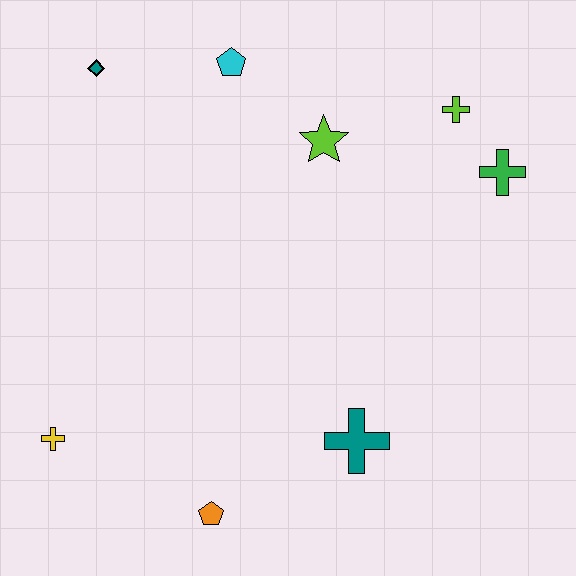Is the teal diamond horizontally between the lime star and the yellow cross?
Yes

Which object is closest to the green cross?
The lime cross is closest to the green cross.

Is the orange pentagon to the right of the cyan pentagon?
No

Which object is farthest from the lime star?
The yellow cross is farthest from the lime star.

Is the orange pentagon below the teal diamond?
Yes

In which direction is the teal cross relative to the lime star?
The teal cross is below the lime star.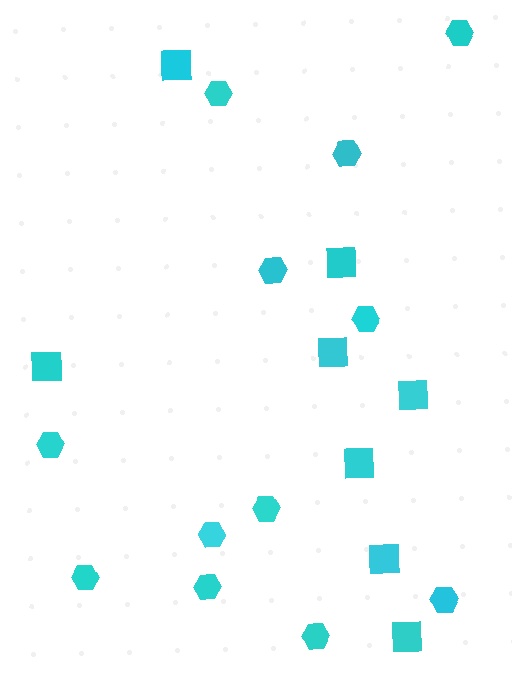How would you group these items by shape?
There are 2 groups: one group of squares (8) and one group of hexagons (12).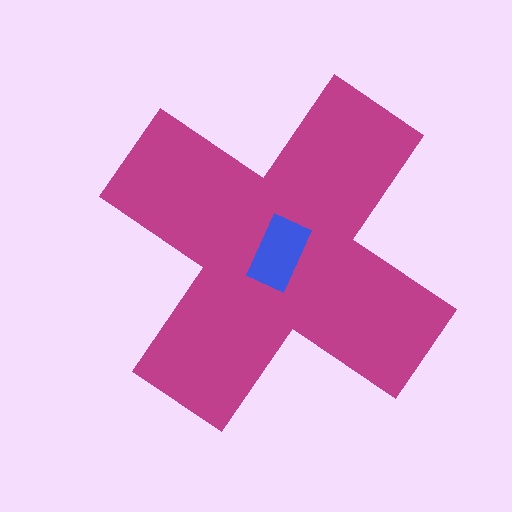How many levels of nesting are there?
2.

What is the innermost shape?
The blue rectangle.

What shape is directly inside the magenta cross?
The blue rectangle.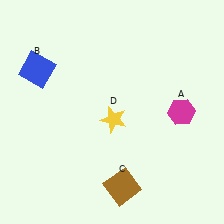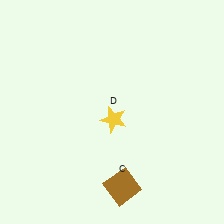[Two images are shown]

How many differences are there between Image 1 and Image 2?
There are 2 differences between the two images.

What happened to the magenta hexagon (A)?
The magenta hexagon (A) was removed in Image 2. It was in the bottom-right area of Image 1.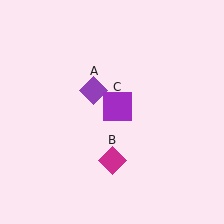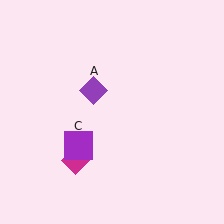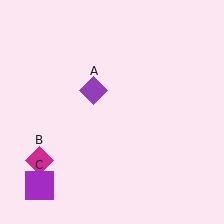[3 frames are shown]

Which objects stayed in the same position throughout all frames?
Purple diamond (object A) remained stationary.